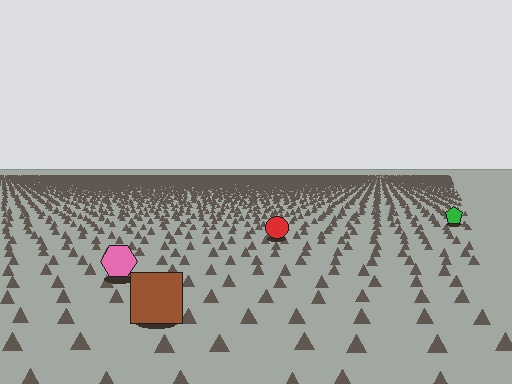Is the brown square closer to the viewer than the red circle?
Yes. The brown square is closer — you can tell from the texture gradient: the ground texture is coarser near it.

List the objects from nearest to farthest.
From nearest to farthest: the brown square, the pink hexagon, the red circle, the green pentagon.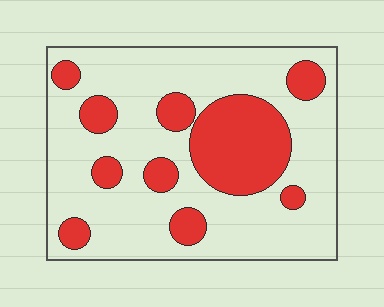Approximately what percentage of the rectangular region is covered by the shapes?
Approximately 25%.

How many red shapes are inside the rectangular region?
10.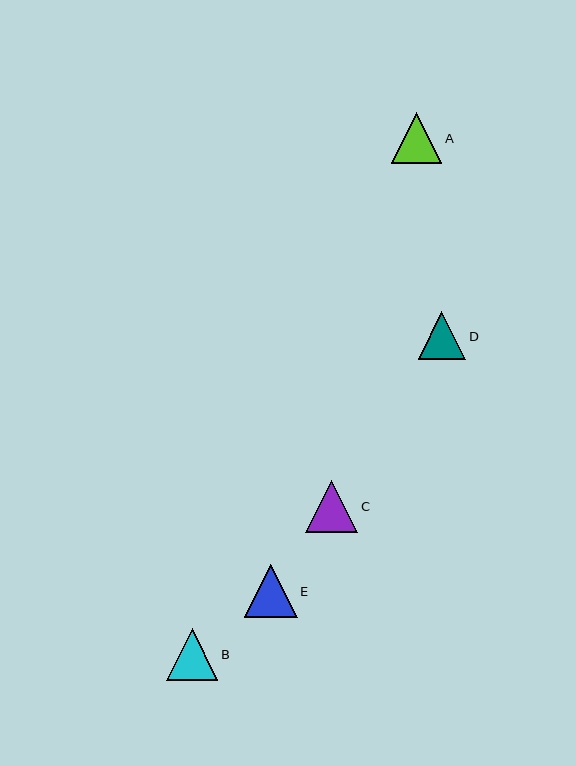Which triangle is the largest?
Triangle E is the largest with a size of approximately 53 pixels.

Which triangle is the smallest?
Triangle D is the smallest with a size of approximately 47 pixels.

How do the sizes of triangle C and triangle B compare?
Triangle C and triangle B are approximately the same size.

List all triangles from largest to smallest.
From largest to smallest: E, C, B, A, D.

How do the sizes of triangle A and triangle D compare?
Triangle A and triangle D are approximately the same size.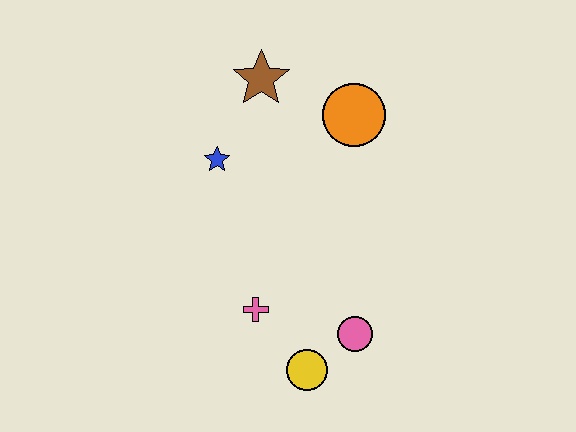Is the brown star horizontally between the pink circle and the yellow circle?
No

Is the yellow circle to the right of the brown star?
Yes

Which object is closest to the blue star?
The brown star is closest to the blue star.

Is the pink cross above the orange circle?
No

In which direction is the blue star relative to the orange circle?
The blue star is to the left of the orange circle.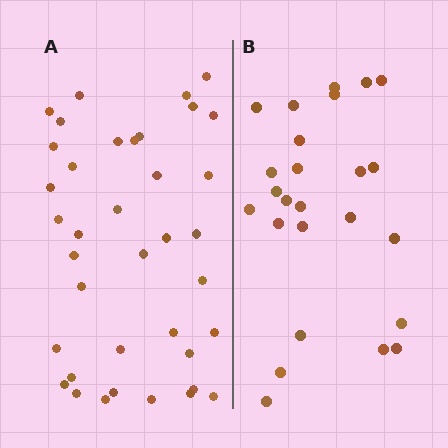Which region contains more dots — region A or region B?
Region A (the left region) has more dots.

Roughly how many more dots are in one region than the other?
Region A has approximately 15 more dots than region B.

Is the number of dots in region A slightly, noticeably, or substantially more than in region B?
Region A has substantially more. The ratio is roughly 1.5 to 1.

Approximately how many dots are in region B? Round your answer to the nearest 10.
About 20 dots. (The exact count is 25, which rounds to 20.)